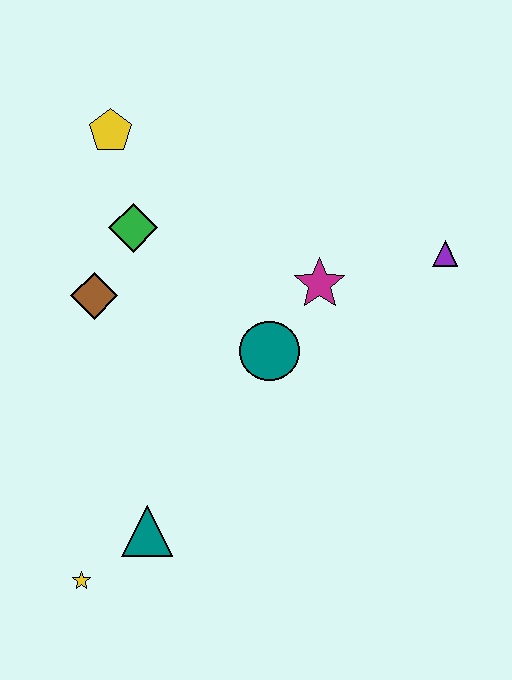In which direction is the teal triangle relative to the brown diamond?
The teal triangle is below the brown diamond.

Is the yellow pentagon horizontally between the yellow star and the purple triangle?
Yes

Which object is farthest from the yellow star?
The purple triangle is farthest from the yellow star.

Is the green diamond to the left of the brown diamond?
No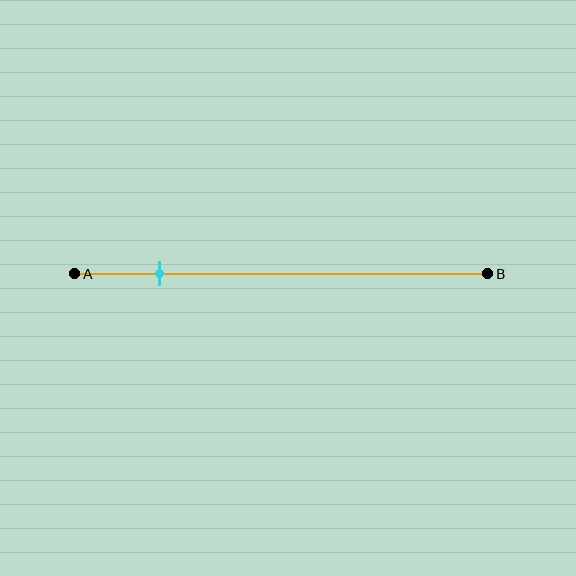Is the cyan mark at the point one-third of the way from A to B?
No, the mark is at about 20% from A, not at the 33% one-third point.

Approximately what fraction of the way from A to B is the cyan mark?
The cyan mark is approximately 20% of the way from A to B.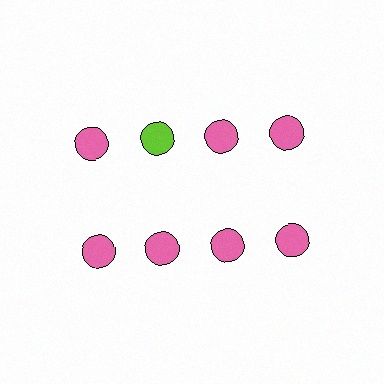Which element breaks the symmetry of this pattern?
The lime circle in the top row, second from left column breaks the symmetry. All other shapes are pink circles.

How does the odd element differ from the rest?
It has a different color: lime instead of pink.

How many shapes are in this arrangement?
There are 8 shapes arranged in a grid pattern.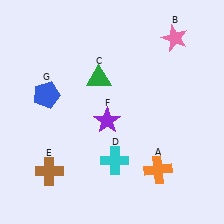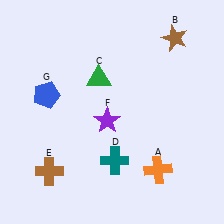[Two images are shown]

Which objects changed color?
B changed from pink to brown. D changed from cyan to teal.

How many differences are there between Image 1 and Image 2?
There are 2 differences between the two images.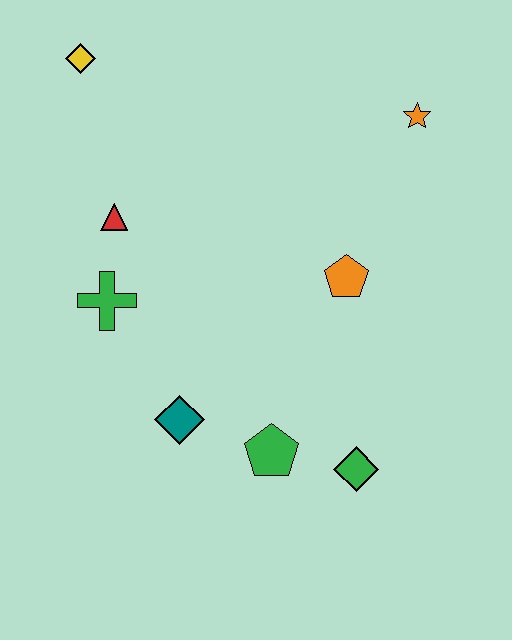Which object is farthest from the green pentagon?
The yellow diamond is farthest from the green pentagon.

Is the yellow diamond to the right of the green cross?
No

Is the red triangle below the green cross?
No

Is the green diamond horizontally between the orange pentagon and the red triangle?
No